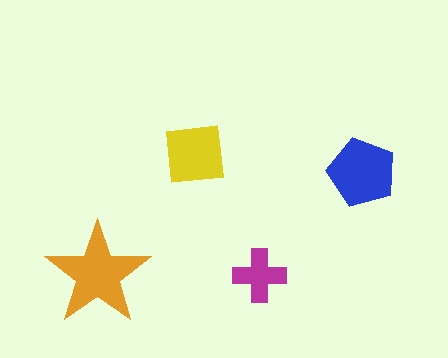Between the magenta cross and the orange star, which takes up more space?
The orange star.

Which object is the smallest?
The magenta cross.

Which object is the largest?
The orange star.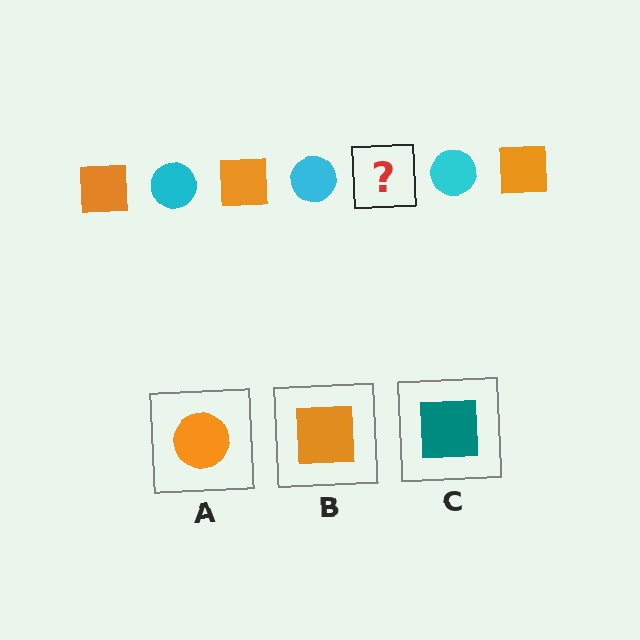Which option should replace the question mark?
Option B.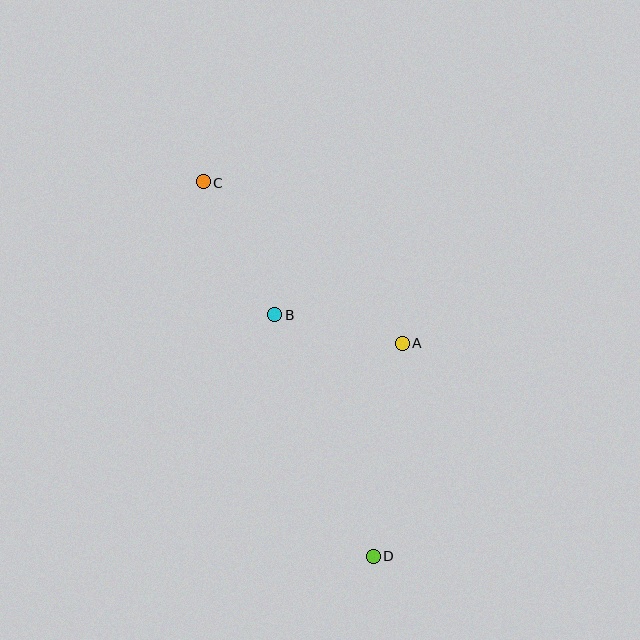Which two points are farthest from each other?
Points C and D are farthest from each other.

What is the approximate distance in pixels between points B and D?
The distance between B and D is approximately 260 pixels.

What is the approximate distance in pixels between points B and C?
The distance between B and C is approximately 151 pixels.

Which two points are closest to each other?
Points A and B are closest to each other.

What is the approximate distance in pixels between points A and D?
The distance between A and D is approximately 214 pixels.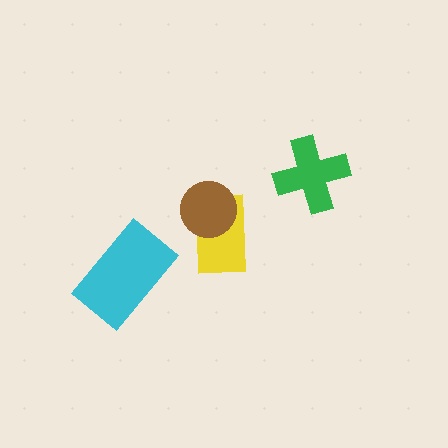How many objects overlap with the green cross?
0 objects overlap with the green cross.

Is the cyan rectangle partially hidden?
No, no other shape covers it.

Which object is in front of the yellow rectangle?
The brown circle is in front of the yellow rectangle.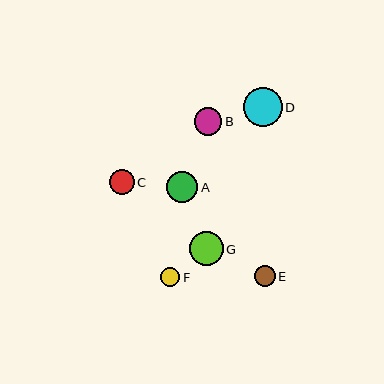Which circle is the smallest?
Circle F is the smallest with a size of approximately 19 pixels.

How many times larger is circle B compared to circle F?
Circle B is approximately 1.4 times the size of circle F.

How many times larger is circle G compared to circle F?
Circle G is approximately 1.8 times the size of circle F.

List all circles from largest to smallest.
From largest to smallest: D, G, A, B, C, E, F.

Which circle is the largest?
Circle D is the largest with a size of approximately 39 pixels.